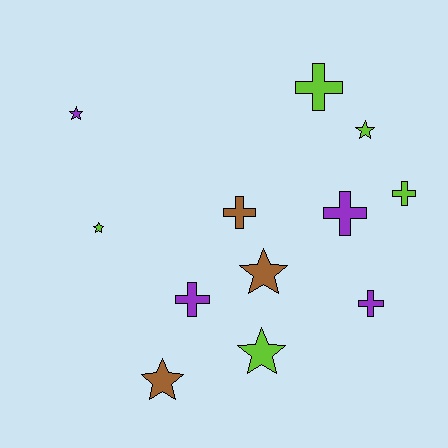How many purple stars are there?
There is 1 purple star.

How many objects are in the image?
There are 12 objects.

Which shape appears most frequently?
Cross, with 6 objects.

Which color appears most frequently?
Lime, with 5 objects.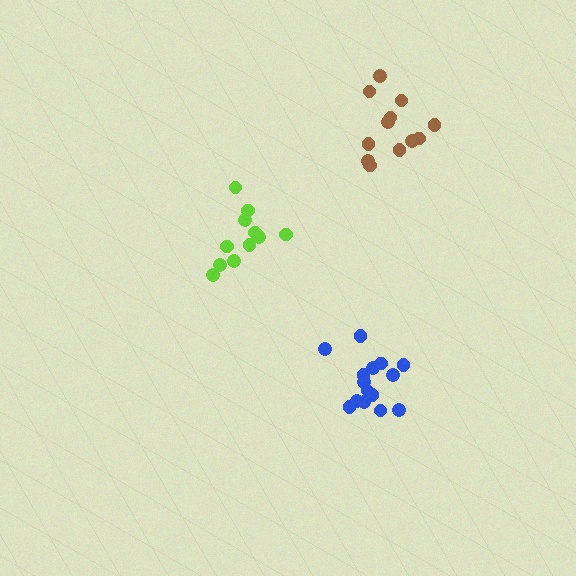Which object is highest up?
The brown cluster is topmost.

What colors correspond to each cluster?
The clusters are colored: blue, lime, brown.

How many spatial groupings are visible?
There are 3 spatial groupings.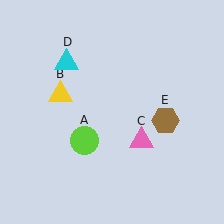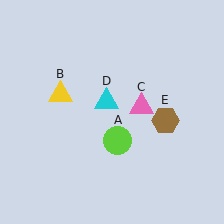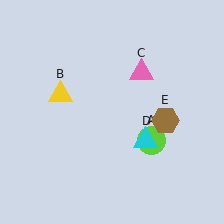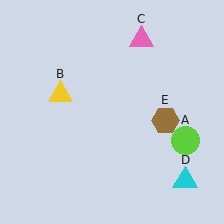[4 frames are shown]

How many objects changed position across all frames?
3 objects changed position: lime circle (object A), pink triangle (object C), cyan triangle (object D).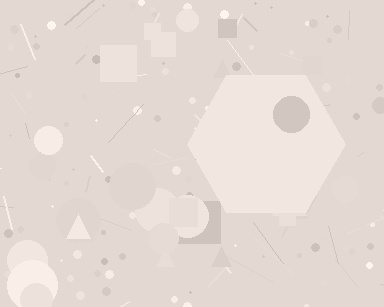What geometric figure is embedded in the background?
A hexagon is embedded in the background.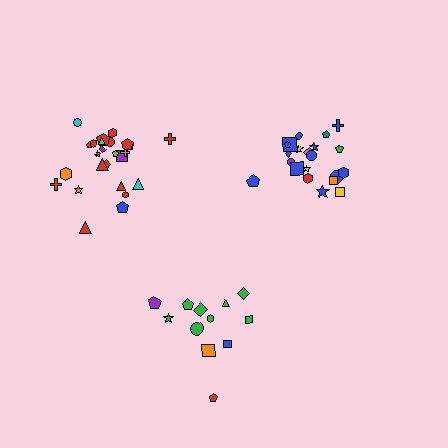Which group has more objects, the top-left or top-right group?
The top-left group.